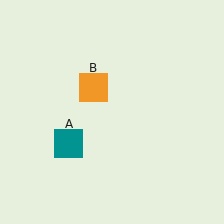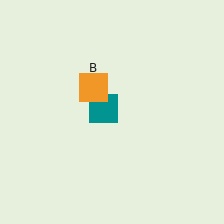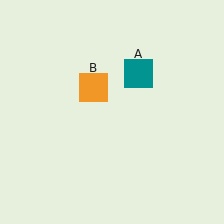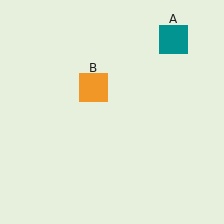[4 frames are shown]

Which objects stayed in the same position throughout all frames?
Orange square (object B) remained stationary.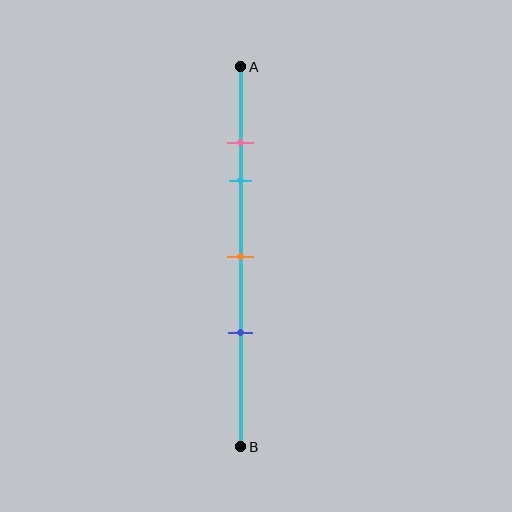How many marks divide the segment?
There are 4 marks dividing the segment.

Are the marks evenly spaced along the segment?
No, the marks are not evenly spaced.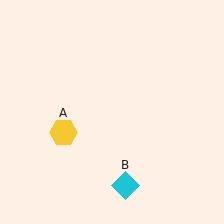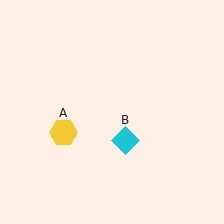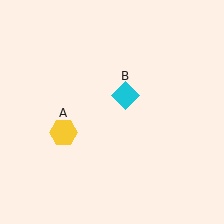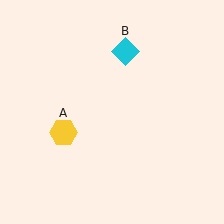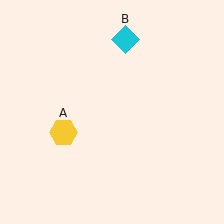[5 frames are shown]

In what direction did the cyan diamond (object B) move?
The cyan diamond (object B) moved up.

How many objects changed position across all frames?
1 object changed position: cyan diamond (object B).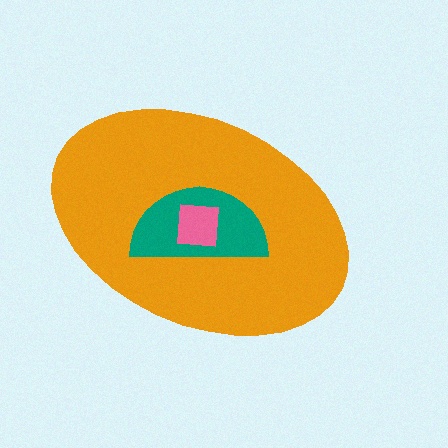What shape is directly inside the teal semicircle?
The pink square.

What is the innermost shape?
The pink square.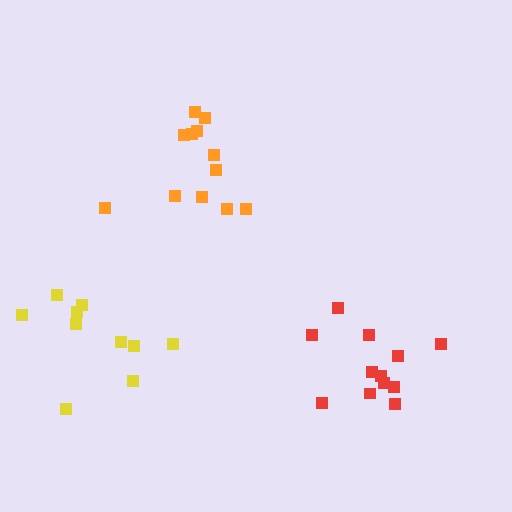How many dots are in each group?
Group 1: 10 dots, Group 2: 12 dots, Group 3: 12 dots (34 total).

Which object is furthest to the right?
The red cluster is rightmost.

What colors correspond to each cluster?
The clusters are colored: yellow, orange, red.